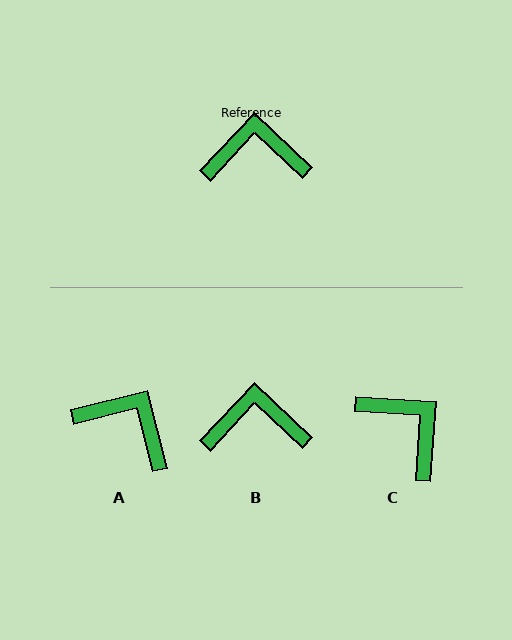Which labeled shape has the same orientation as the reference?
B.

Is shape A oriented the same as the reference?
No, it is off by about 33 degrees.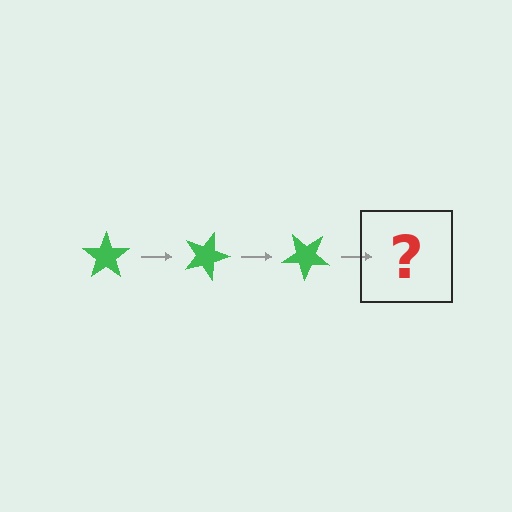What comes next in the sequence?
The next element should be a green star rotated 60 degrees.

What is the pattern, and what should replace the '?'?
The pattern is that the star rotates 20 degrees each step. The '?' should be a green star rotated 60 degrees.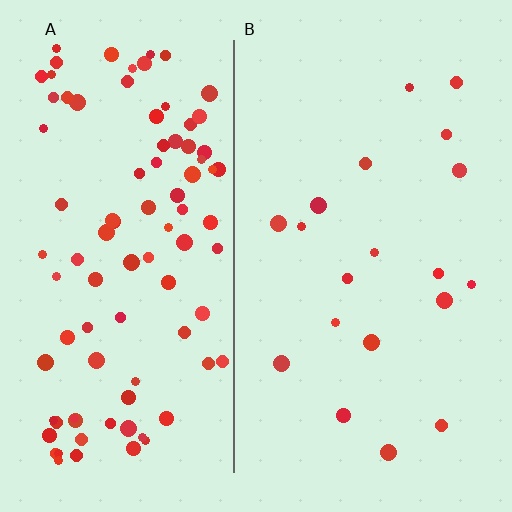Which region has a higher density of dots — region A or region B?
A (the left).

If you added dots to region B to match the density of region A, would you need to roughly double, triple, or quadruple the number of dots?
Approximately quadruple.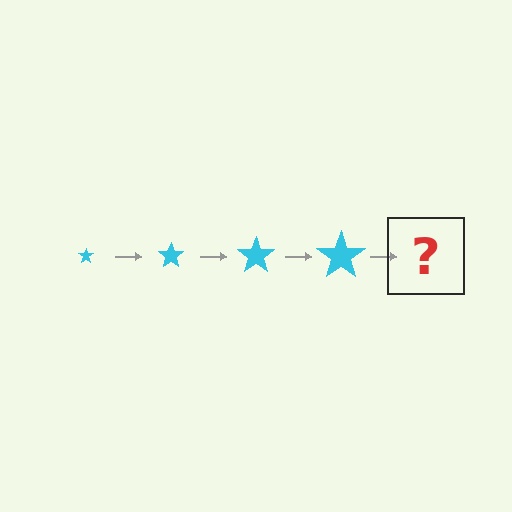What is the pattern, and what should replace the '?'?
The pattern is that the star gets progressively larger each step. The '?' should be a cyan star, larger than the previous one.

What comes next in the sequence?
The next element should be a cyan star, larger than the previous one.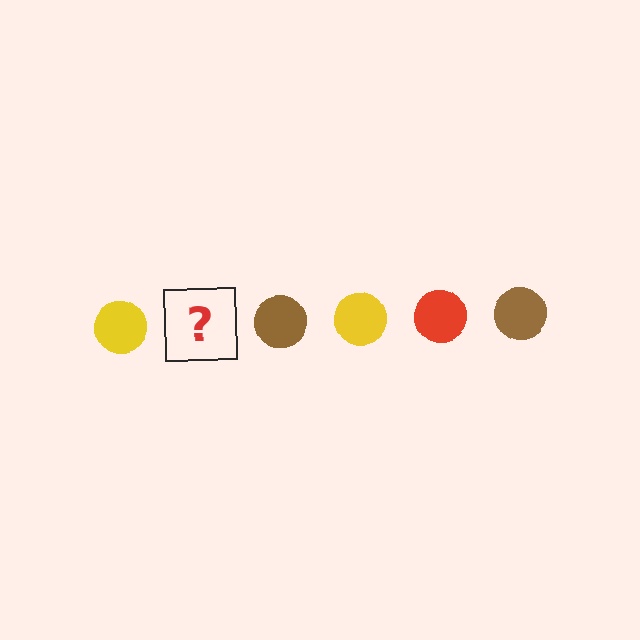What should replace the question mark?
The question mark should be replaced with a red circle.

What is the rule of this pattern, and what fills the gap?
The rule is that the pattern cycles through yellow, red, brown circles. The gap should be filled with a red circle.